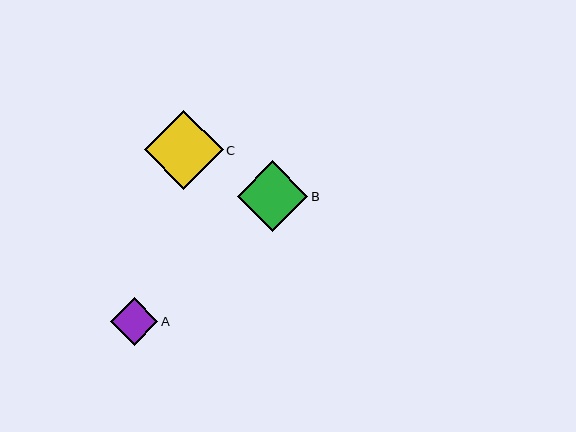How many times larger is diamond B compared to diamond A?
Diamond B is approximately 1.5 times the size of diamond A.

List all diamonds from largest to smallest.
From largest to smallest: C, B, A.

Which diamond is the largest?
Diamond C is the largest with a size of approximately 79 pixels.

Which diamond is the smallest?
Diamond A is the smallest with a size of approximately 48 pixels.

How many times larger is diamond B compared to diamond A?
Diamond B is approximately 1.5 times the size of diamond A.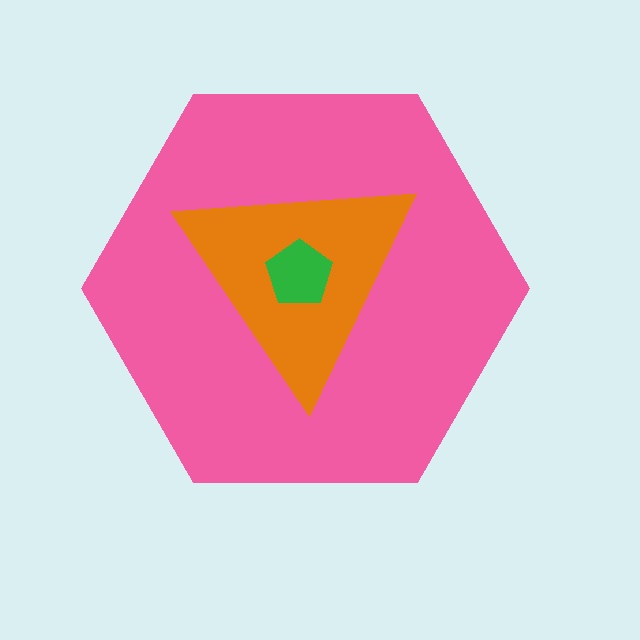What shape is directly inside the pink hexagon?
The orange triangle.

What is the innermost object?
The green pentagon.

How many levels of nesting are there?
3.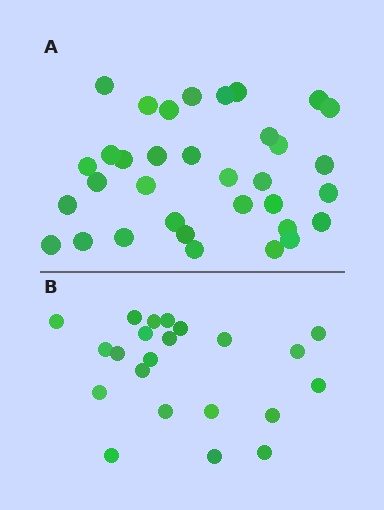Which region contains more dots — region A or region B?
Region A (the top region) has more dots.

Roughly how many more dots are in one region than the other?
Region A has roughly 12 or so more dots than region B.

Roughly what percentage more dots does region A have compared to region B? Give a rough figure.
About 55% more.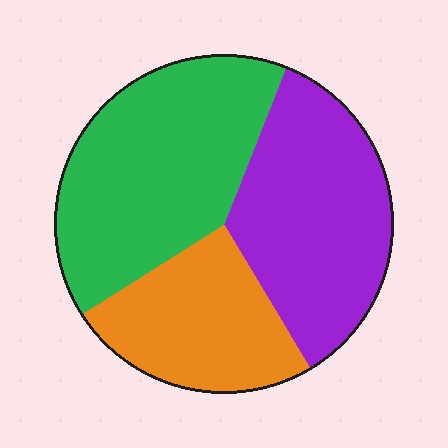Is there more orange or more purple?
Purple.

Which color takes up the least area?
Orange, at roughly 25%.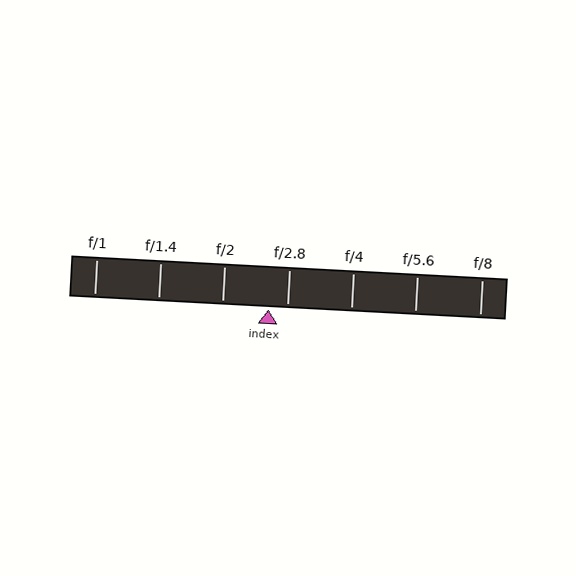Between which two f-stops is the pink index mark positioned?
The index mark is between f/2 and f/2.8.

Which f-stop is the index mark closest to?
The index mark is closest to f/2.8.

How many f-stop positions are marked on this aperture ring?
There are 7 f-stop positions marked.